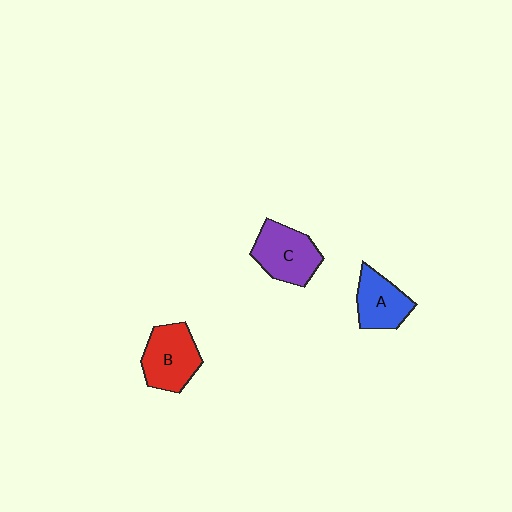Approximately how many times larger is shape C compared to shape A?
Approximately 1.2 times.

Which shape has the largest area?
Shape B (red).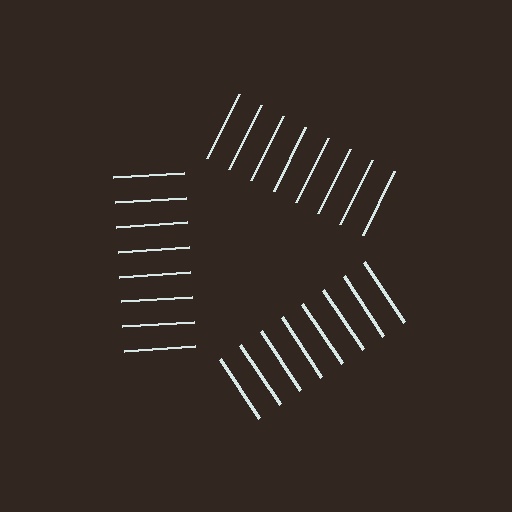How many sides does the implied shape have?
3 sides — the line-ends trace a triangle.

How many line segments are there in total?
24 — 8 along each of the 3 edges.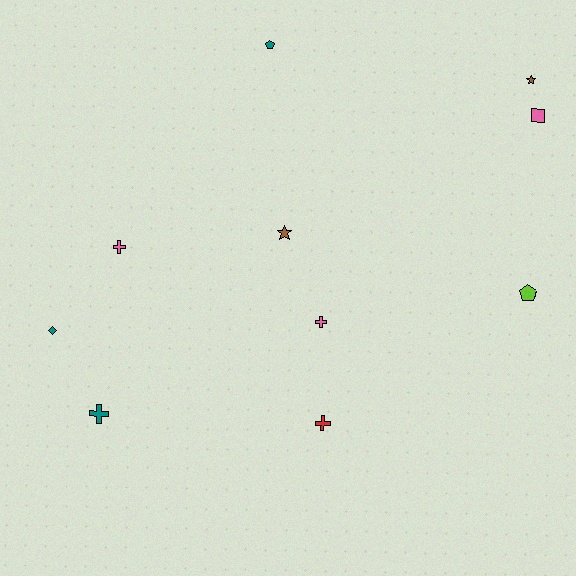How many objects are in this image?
There are 10 objects.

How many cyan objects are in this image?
There are no cyan objects.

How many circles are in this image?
There are no circles.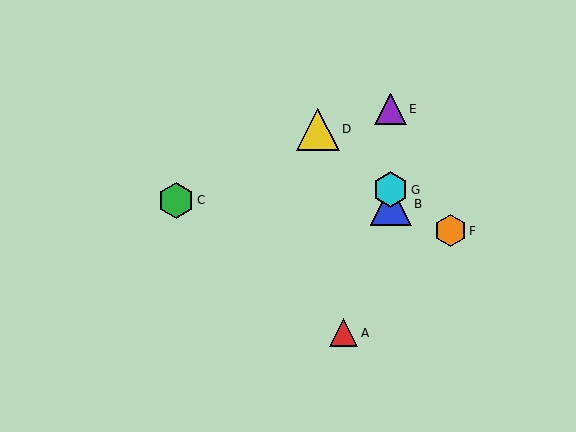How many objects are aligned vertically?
3 objects (B, E, G) are aligned vertically.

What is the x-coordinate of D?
Object D is at x≈318.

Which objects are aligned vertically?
Objects B, E, G are aligned vertically.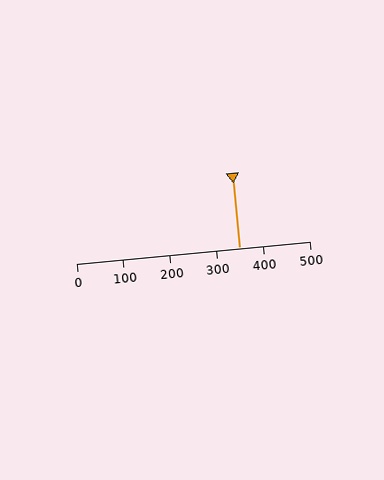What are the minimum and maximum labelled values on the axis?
The axis runs from 0 to 500.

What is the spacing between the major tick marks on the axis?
The major ticks are spaced 100 apart.